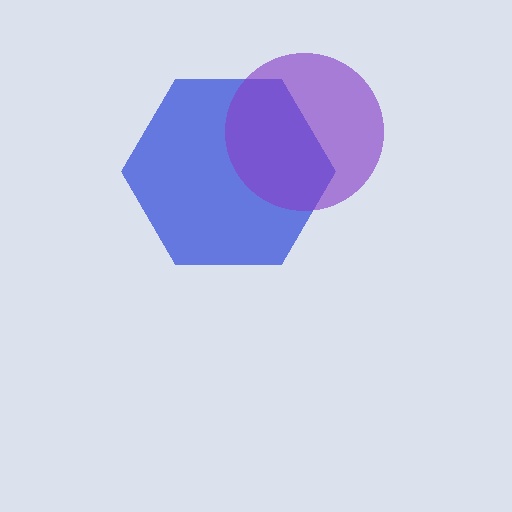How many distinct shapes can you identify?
There are 2 distinct shapes: a blue hexagon, a purple circle.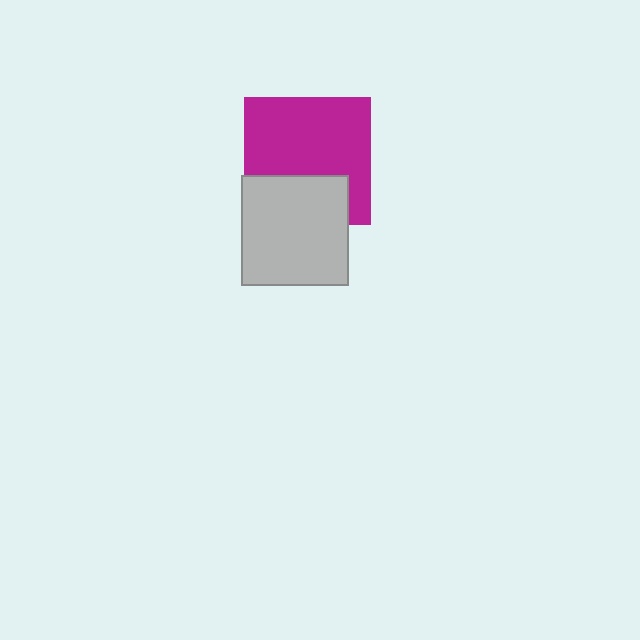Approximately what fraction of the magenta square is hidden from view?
Roughly 32% of the magenta square is hidden behind the light gray rectangle.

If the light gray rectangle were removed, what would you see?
You would see the complete magenta square.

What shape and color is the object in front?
The object in front is a light gray rectangle.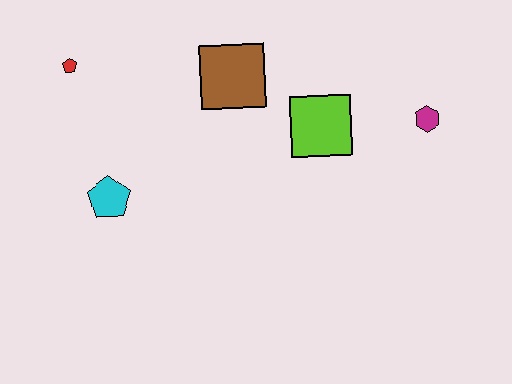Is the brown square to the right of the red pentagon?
Yes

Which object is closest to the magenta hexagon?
The lime square is closest to the magenta hexagon.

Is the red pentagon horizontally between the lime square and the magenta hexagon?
No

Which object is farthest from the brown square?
The magenta hexagon is farthest from the brown square.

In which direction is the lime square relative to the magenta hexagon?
The lime square is to the left of the magenta hexagon.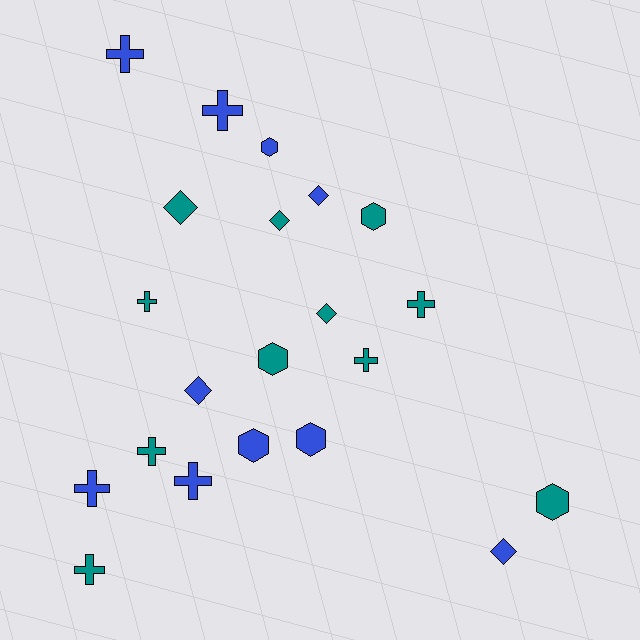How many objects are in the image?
There are 21 objects.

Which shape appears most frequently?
Cross, with 9 objects.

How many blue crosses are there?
There are 4 blue crosses.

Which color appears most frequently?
Teal, with 11 objects.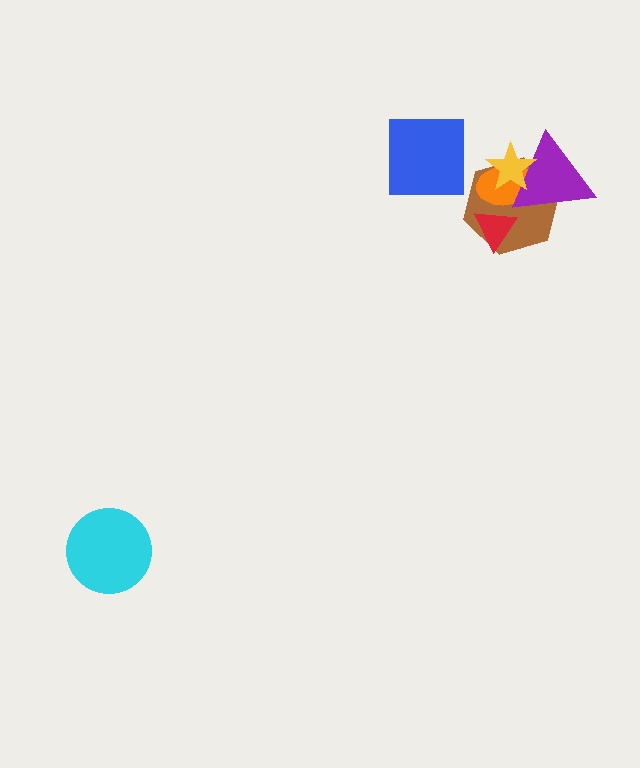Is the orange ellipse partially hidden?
Yes, it is partially covered by another shape.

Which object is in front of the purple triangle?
The yellow star is in front of the purple triangle.